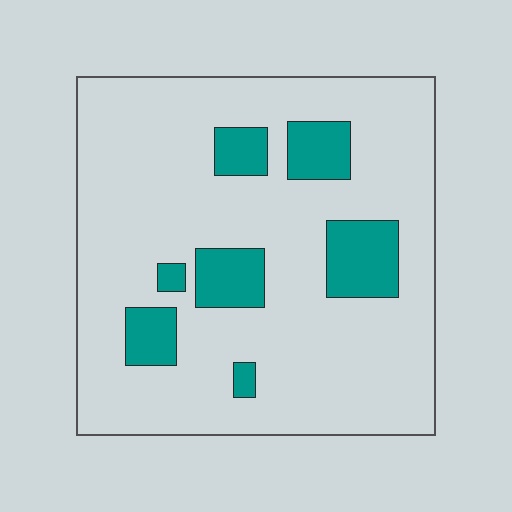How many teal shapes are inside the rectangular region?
7.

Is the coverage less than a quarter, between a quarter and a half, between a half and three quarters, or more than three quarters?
Less than a quarter.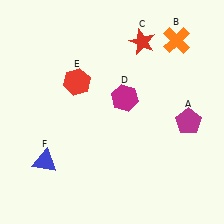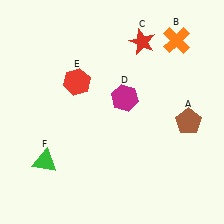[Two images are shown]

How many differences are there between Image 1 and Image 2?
There are 2 differences between the two images.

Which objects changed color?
A changed from magenta to brown. F changed from blue to green.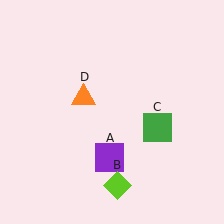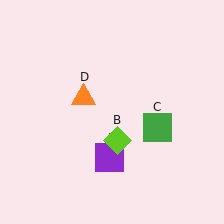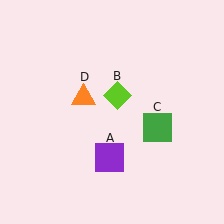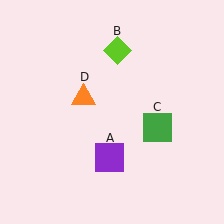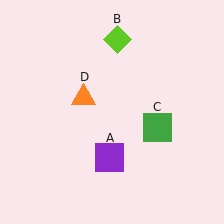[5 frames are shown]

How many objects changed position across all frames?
1 object changed position: lime diamond (object B).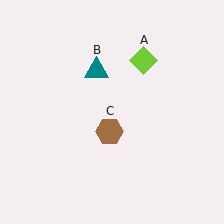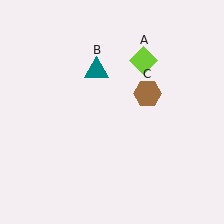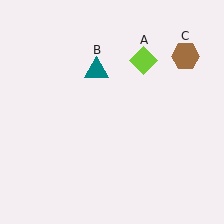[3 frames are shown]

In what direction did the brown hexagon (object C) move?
The brown hexagon (object C) moved up and to the right.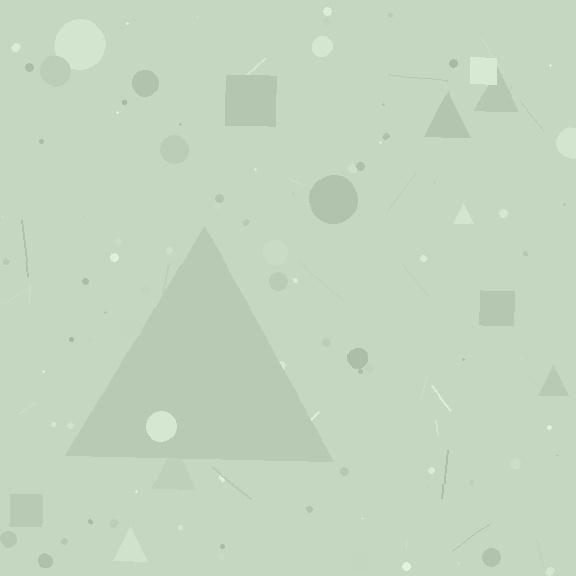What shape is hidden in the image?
A triangle is hidden in the image.